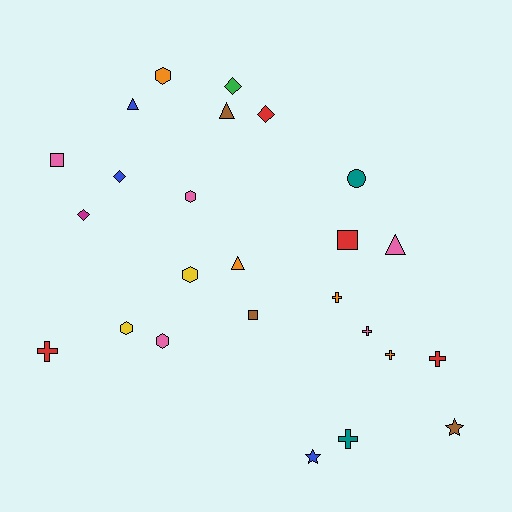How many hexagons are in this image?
There are 5 hexagons.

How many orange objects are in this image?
There are 4 orange objects.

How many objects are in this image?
There are 25 objects.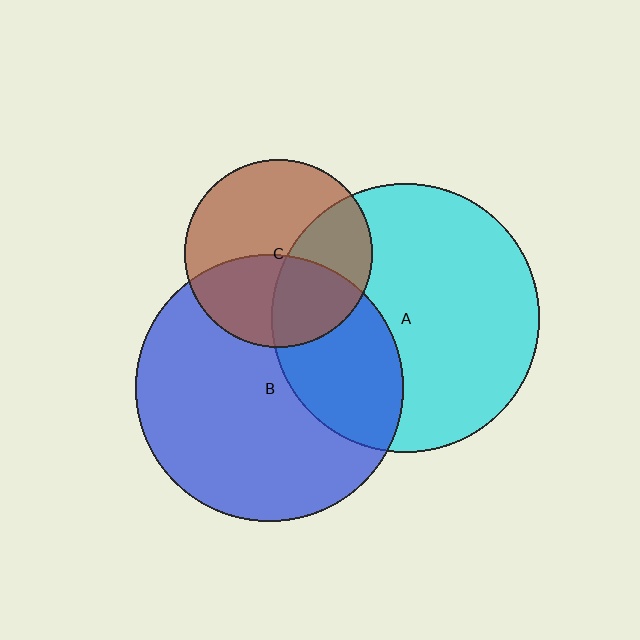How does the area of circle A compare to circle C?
Approximately 2.0 times.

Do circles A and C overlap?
Yes.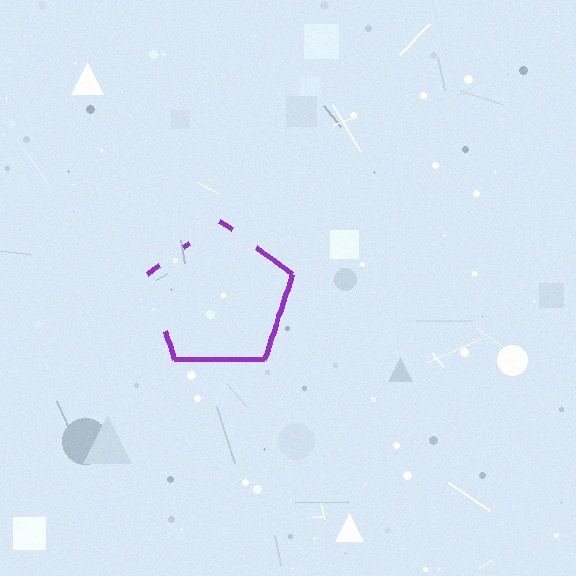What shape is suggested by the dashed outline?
The dashed outline suggests a pentagon.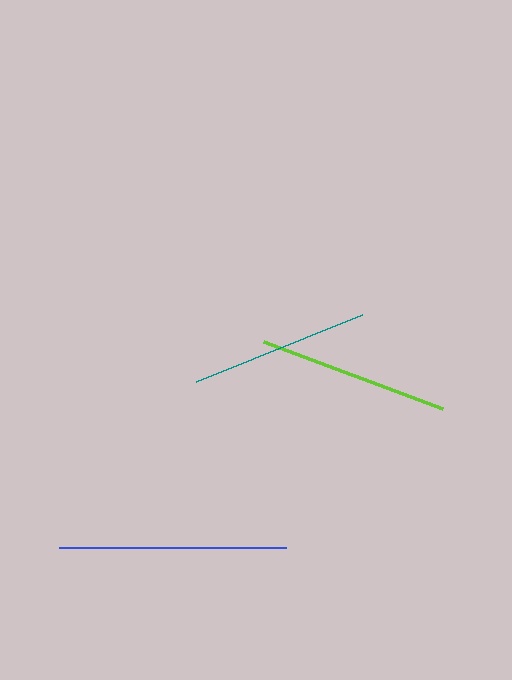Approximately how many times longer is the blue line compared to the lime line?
The blue line is approximately 1.2 times the length of the lime line.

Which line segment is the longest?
The blue line is the longest at approximately 227 pixels.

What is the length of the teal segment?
The teal segment is approximately 179 pixels long.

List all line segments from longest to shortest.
From longest to shortest: blue, lime, teal.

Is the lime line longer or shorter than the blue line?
The blue line is longer than the lime line.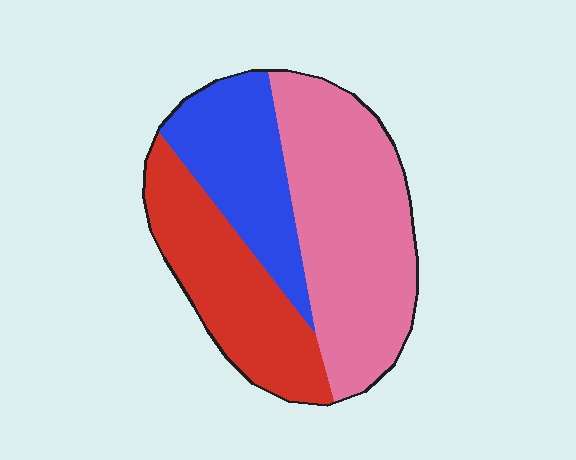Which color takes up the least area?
Blue, at roughly 25%.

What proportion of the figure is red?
Red takes up about one third (1/3) of the figure.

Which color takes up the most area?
Pink, at roughly 45%.